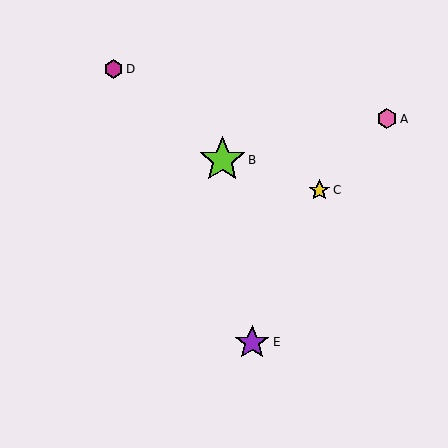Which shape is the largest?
The lime star (labeled B) is the largest.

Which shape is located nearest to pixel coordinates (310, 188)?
The yellow star (labeled C) at (319, 190) is nearest to that location.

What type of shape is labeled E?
Shape E is a purple star.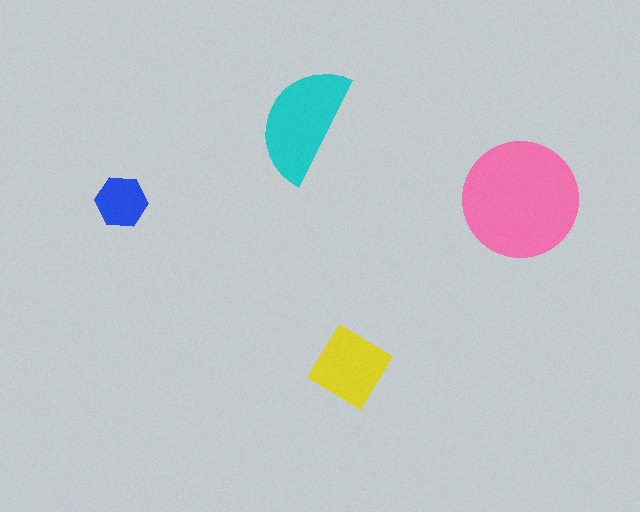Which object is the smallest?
The blue hexagon.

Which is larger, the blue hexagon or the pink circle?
The pink circle.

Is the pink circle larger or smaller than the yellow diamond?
Larger.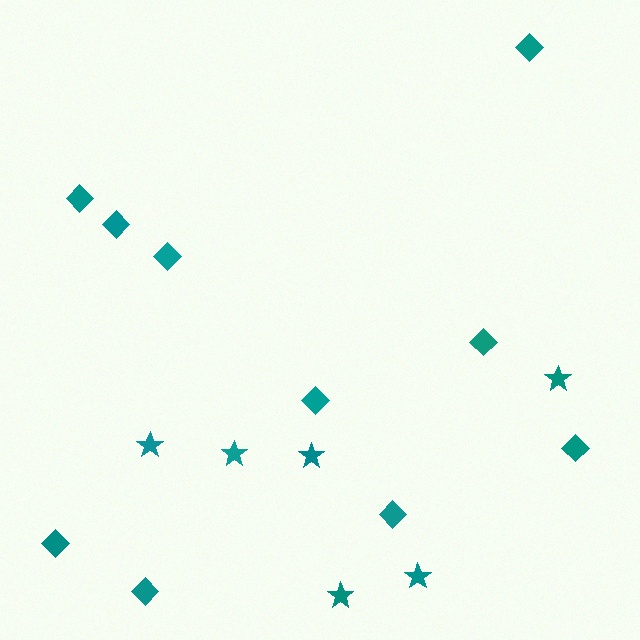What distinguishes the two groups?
There are 2 groups: one group of stars (6) and one group of diamonds (10).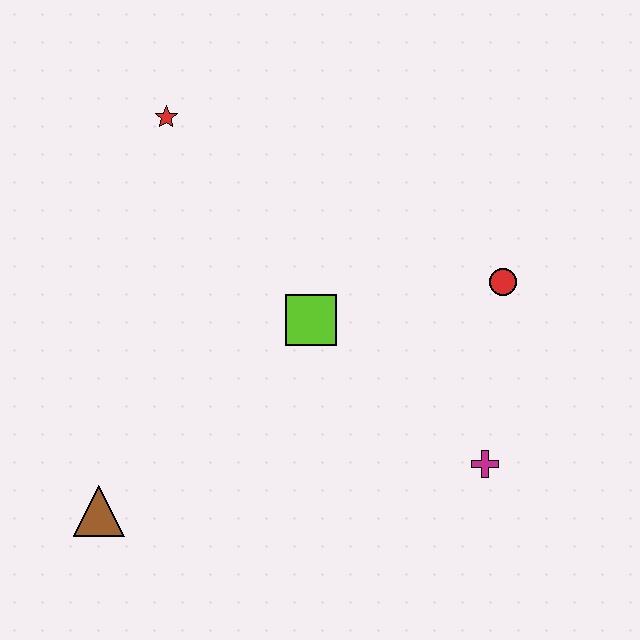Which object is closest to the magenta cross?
The red circle is closest to the magenta cross.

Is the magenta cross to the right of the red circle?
No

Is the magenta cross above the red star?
No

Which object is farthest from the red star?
The magenta cross is farthest from the red star.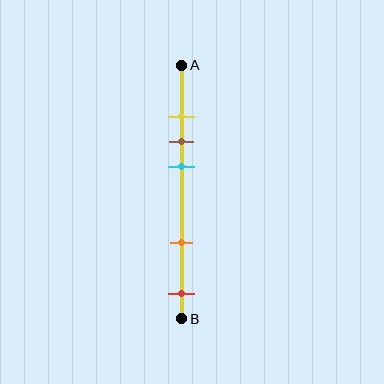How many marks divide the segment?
There are 5 marks dividing the segment.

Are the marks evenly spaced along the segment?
No, the marks are not evenly spaced.